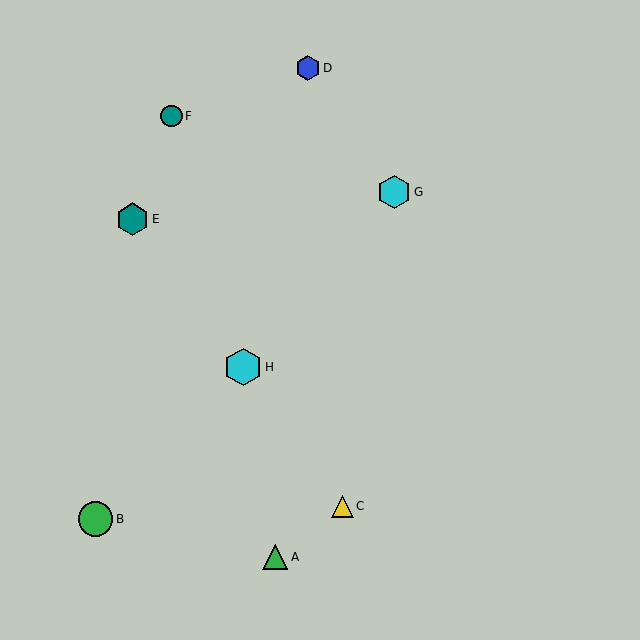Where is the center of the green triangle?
The center of the green triangle is at (275, 557).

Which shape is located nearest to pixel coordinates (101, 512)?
The green circle (labeled B) at (96, 519) is nearest to that location.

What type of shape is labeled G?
Shape G is a cyan hexagon.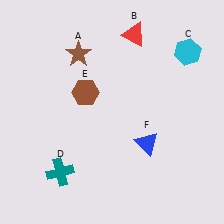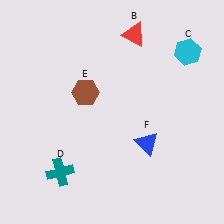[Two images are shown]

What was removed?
The brown star (A) was removed in Image 2.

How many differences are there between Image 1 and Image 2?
There is 1 difference between the two images.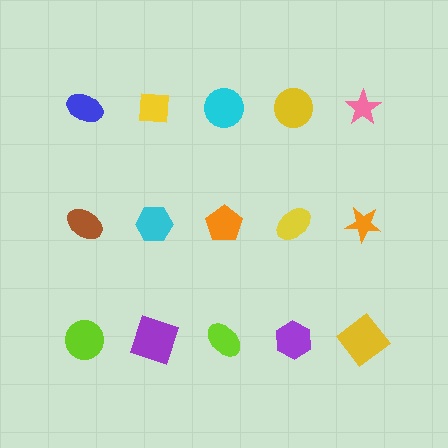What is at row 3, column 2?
A purple square.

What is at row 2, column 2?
A cyan hexagon.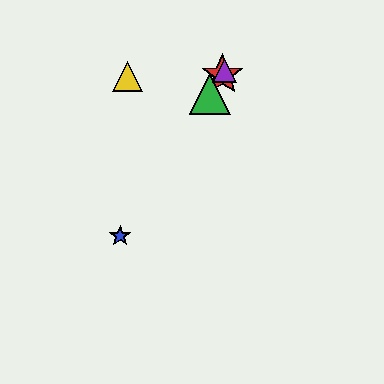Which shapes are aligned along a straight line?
The red star, the blue star, the green triangle, the purple triangle are aligned along a straight line.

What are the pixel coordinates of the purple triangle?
The purple triangle is at (225, 71).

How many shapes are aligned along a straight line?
4 shapes (the red star, the blue star, the green triangle, the purple triangle) are aligned along a straight line.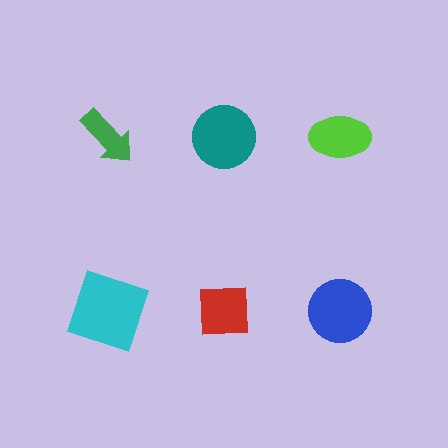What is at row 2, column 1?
A cyan square.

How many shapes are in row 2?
3 shapes.